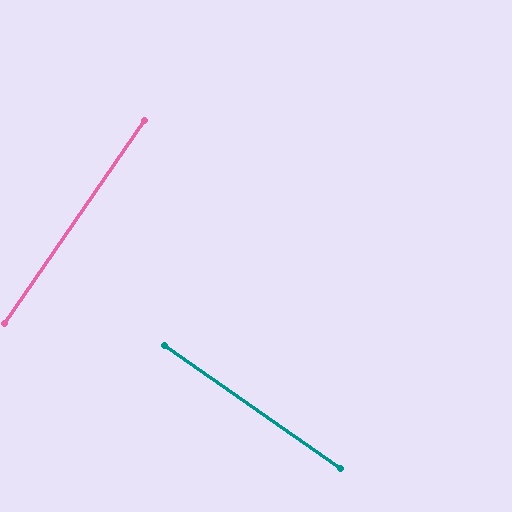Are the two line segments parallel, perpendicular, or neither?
Perpendicular — they meet at approximately 89°.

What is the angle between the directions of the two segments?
Approximately 89 degrees.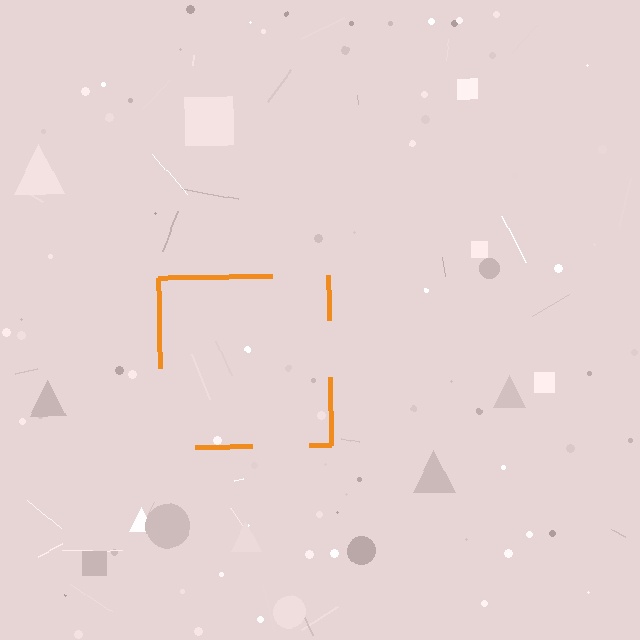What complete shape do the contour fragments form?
The contour fragments form a square.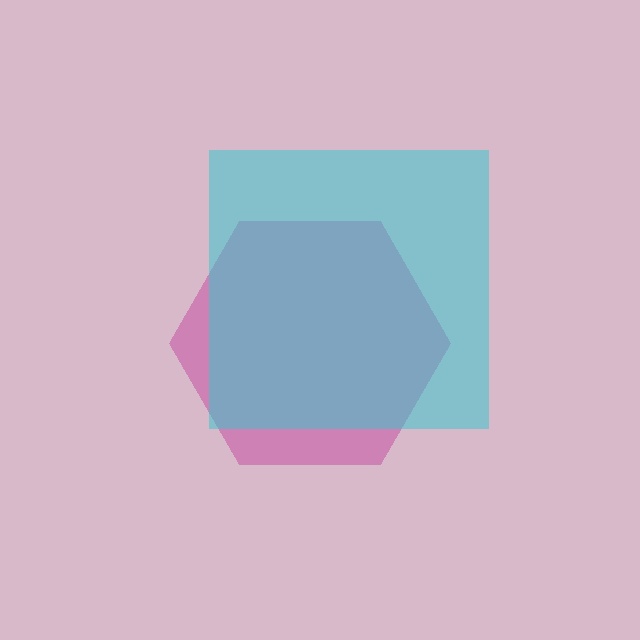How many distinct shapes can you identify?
There are 2 distinct shapes: a magenta hexagon, a cyan square.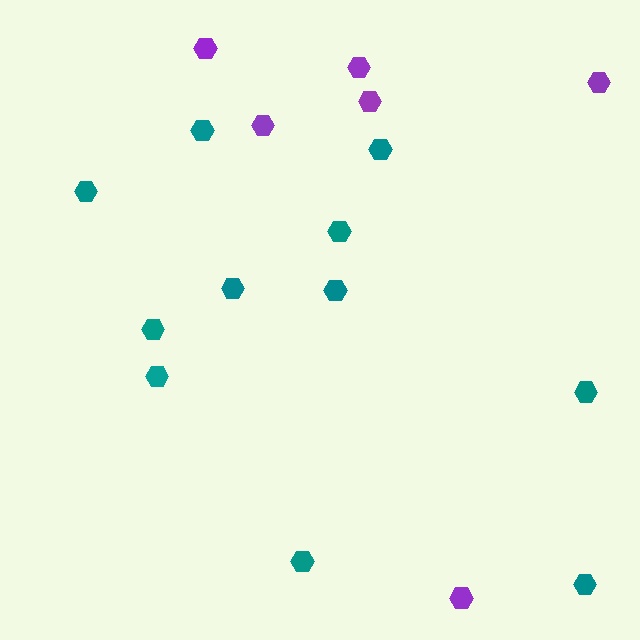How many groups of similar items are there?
There are 2 groups: one group of purple hexagons (6) and one group of teal hexagons (11).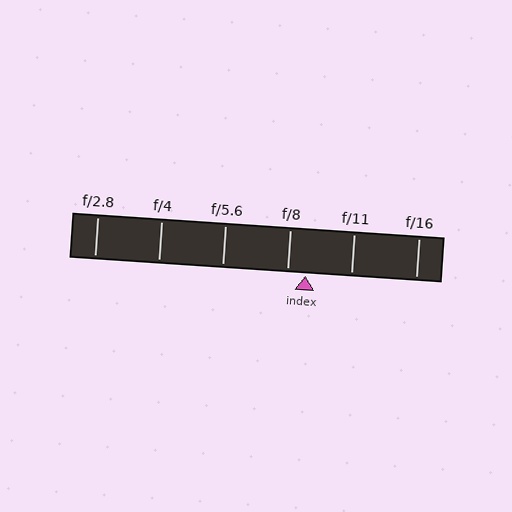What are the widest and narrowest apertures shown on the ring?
The widest aperture shown is f/2.8 and the narrowest is f/16.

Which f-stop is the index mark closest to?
The index mark is closest to f/8.